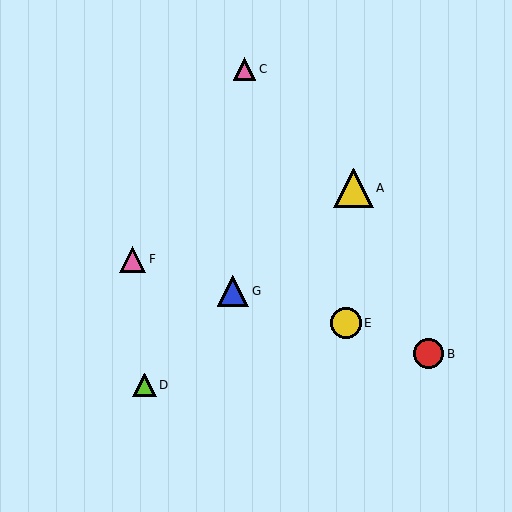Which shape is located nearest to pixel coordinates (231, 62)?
The pink triangle (labeled C) at (245, 69) is nearest to that location.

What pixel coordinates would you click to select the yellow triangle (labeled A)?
Click at (353, 188) to select the yellow triangle A.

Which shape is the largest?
The yellow triangle (labeled A) is the largest.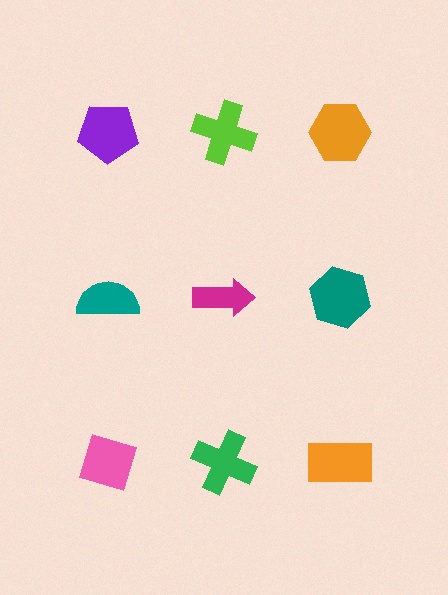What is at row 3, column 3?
An orange rectangle.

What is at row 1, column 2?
A lime cross.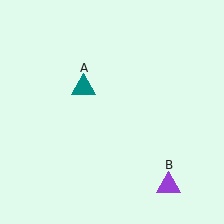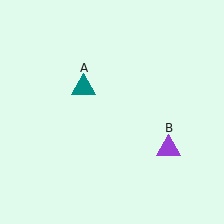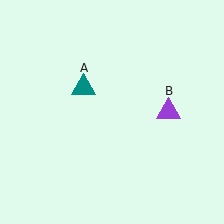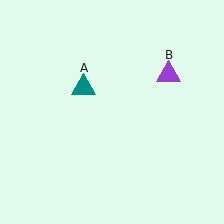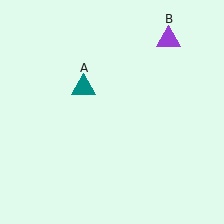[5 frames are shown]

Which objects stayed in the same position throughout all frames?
Teal triangle (object A) remained stationary.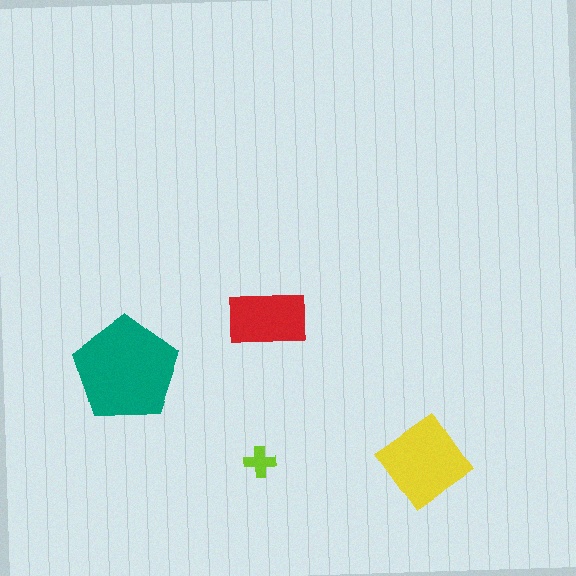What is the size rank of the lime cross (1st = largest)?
4th.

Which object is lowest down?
The yellow diamond is bottommost.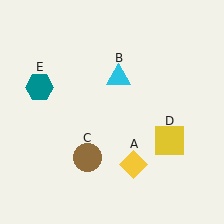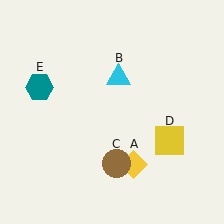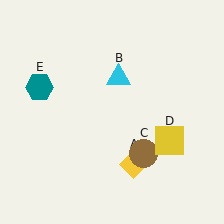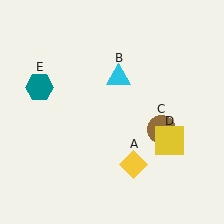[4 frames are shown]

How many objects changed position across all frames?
1 object changed position: brown circle (object C).